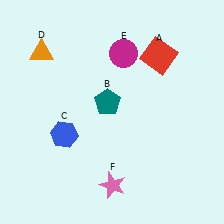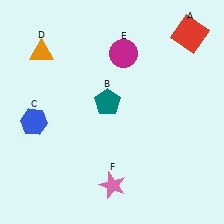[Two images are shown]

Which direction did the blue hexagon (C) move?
The blue hexagon (C) moved left.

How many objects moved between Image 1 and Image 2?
2 objects moved between the two images.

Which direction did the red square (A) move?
The red square (A) moved right.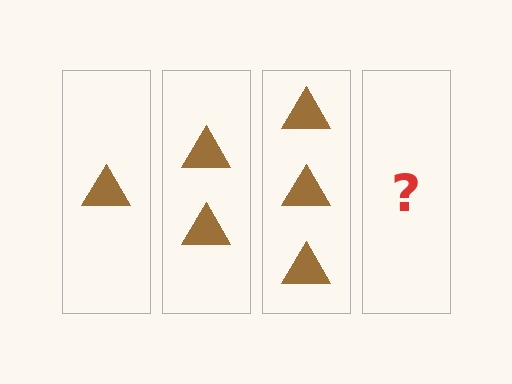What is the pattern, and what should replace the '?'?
The pattern is that each step adds one more triangle. The '?' should be 4 triangles.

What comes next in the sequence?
The next element should be 4 triangles.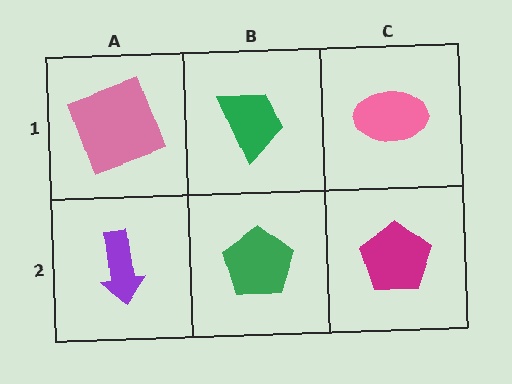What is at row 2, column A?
A purple arrow.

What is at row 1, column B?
A green trapezoid.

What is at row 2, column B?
A green pentagon.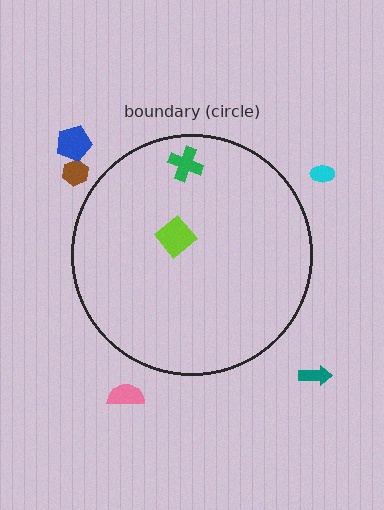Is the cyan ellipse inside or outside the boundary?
Outside.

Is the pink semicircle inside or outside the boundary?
Outside.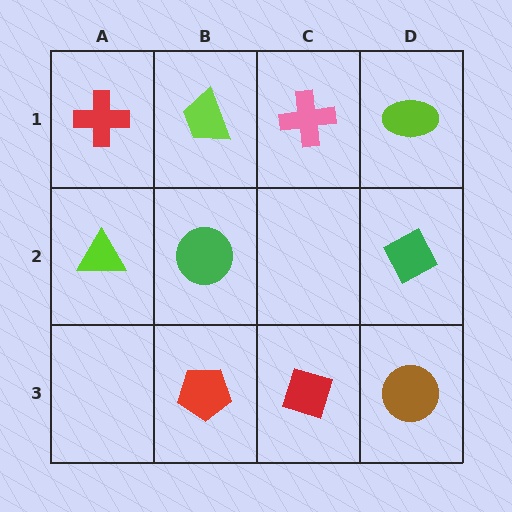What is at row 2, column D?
A green diamond.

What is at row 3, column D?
A brown circle.